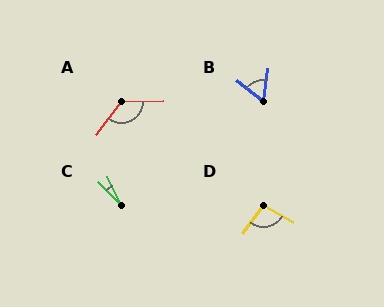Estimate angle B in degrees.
Approximately 59 degrees.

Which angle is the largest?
A, at approximately 129 degrees.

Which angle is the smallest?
C, at approximately 21 degrees.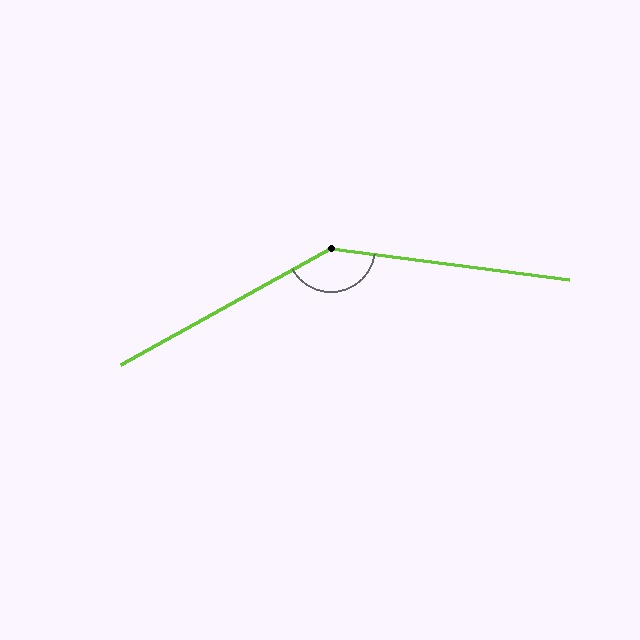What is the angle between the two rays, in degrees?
Approximately 143 degrees.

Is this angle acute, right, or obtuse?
It is obtuse.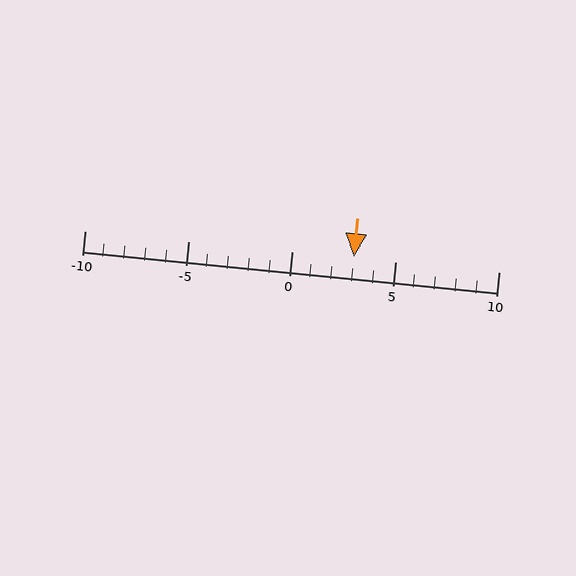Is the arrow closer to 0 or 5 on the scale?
The arrow is closer to 5.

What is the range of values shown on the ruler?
The ruler shows values from -10 to 10.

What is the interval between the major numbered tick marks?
The major tick marks are spaced 5 units apart.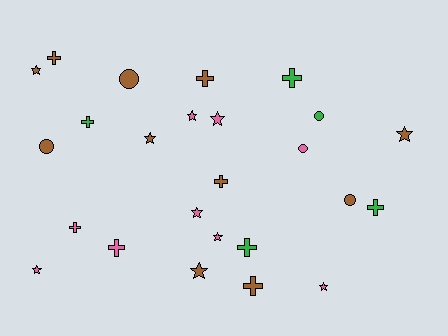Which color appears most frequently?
Brown, with 11 objects.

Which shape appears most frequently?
Star, with 10 objects.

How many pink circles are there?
There is 1 pink circle.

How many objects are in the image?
There are 25 objects.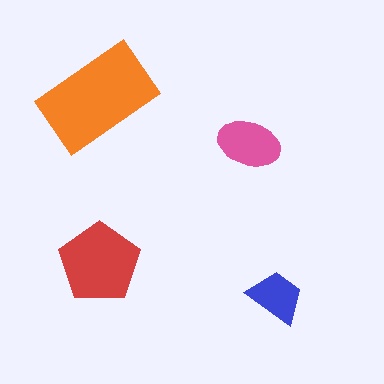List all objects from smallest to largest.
The blue trapezoid, the pink ellipse, the red pentagon, the orange rectangle.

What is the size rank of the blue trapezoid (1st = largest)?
4th.